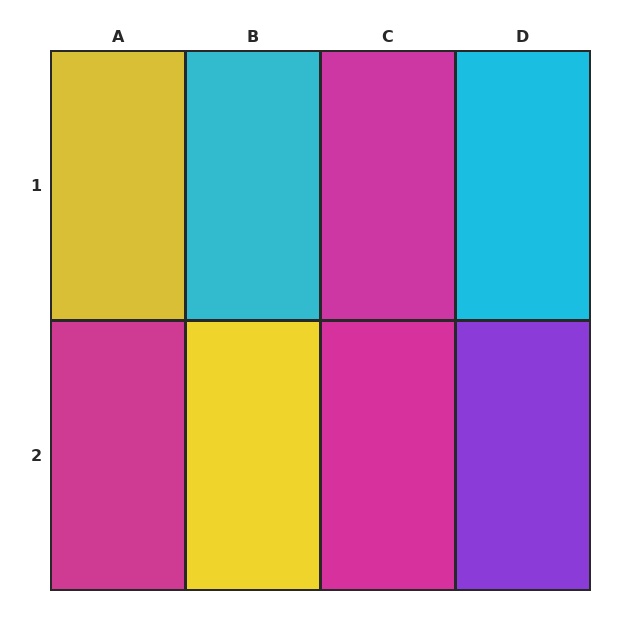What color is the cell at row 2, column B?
Yellow.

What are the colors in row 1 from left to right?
Yellow, cyan, magenta, cyan.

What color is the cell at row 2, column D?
Purple.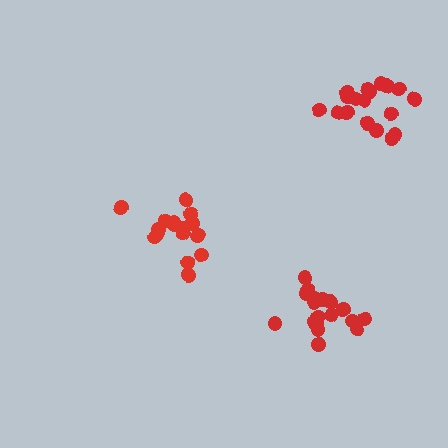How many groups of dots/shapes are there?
There are 3 groups.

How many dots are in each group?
Group 1: 17 dots, Group 2: 19 dots, Group 3: 20 dots (56 total).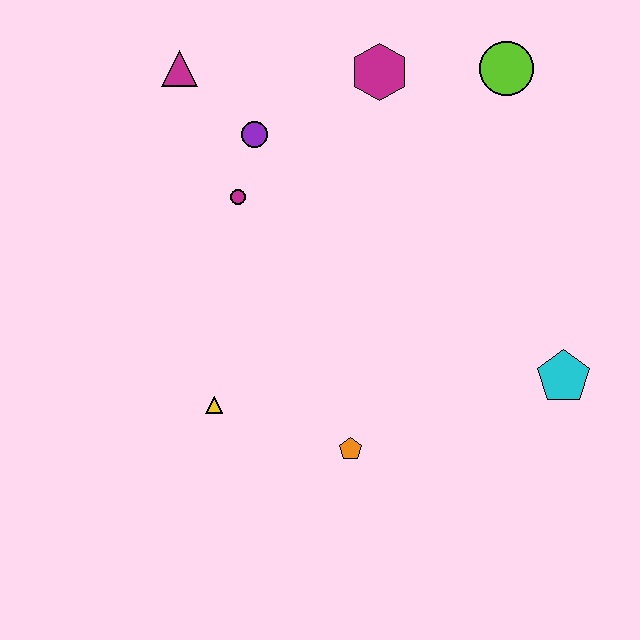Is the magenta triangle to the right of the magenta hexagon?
No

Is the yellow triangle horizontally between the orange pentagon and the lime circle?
No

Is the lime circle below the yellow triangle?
No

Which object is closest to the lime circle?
The magenta hexagon is closest to the lime circle.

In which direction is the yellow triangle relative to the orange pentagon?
The yellow triangle is to the left of the orange pentagon.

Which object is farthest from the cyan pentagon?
The magenta triangle is farthest from the cyan pentagon.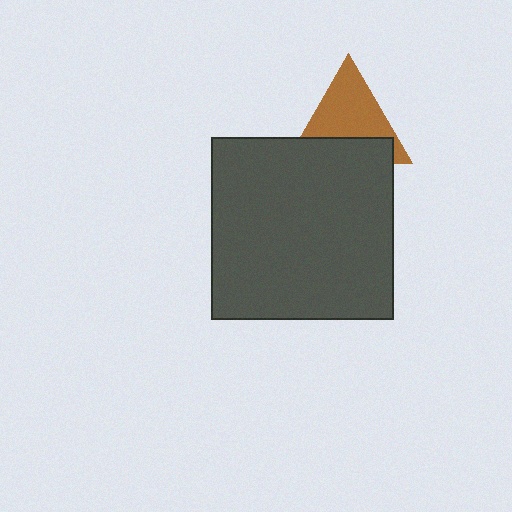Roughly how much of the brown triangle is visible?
About half of it is visible (roughly 63%).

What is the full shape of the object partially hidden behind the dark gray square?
The partially hidden object is a brown triangle.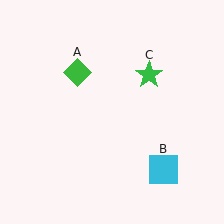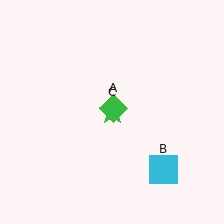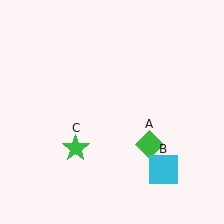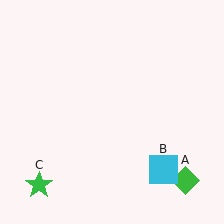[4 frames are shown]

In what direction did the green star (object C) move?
The green star (object C) moved down and to the left.